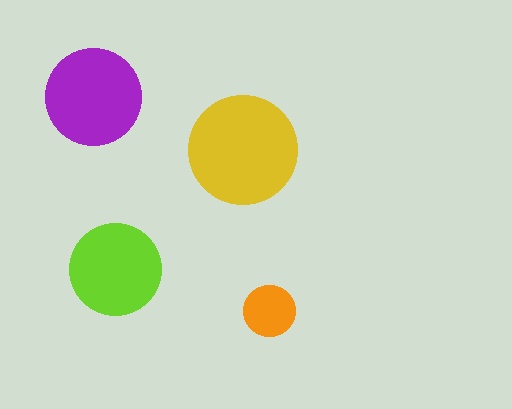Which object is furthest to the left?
The purple circle is leftmost.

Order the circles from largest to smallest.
the yellow one, the purple one, the lime one, the orange one.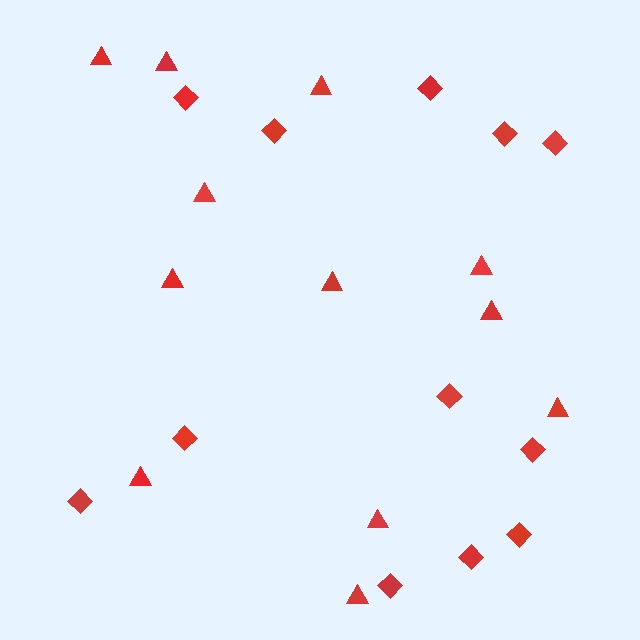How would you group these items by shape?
There are 2 groups: one group of triangles (12) and one group of diamonds (12).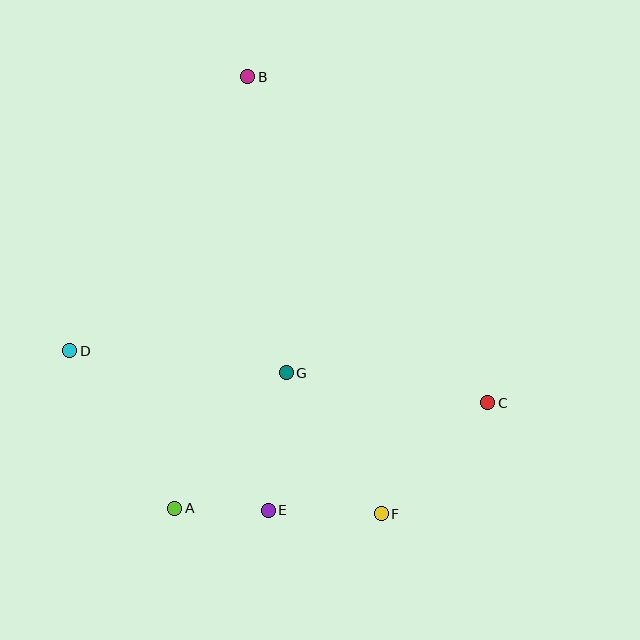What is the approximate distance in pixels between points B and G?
The distance between B and G is approximately 298 pixels.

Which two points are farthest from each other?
Points B and F are farthest from each other.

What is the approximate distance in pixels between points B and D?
The distance between B and D is approximately 327 pixels.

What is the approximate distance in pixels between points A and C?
The distance between A and C is approximately 331 pixels.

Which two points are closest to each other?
Points A and E are closest to each other.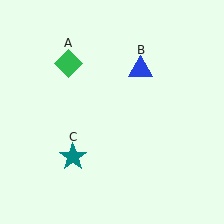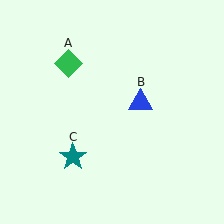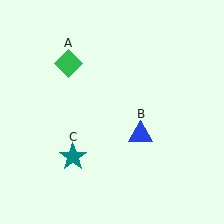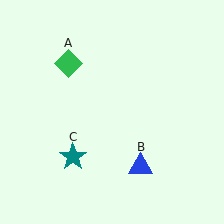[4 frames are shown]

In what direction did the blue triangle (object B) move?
The blue triangle (object B) moved down.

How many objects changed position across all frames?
1 object changed position: blue triangle (object B).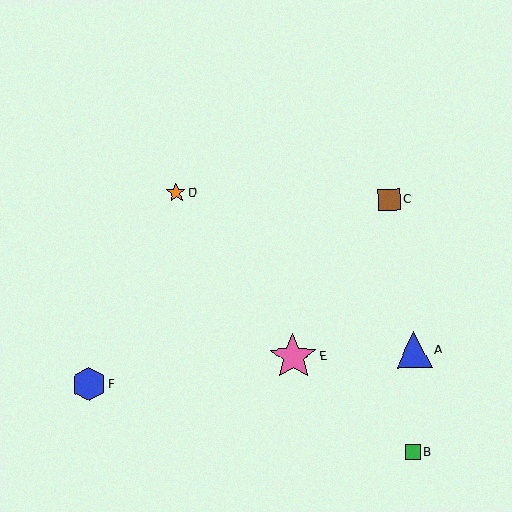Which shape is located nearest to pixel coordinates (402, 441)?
The green square (labeled B) at (413, 452) is nearest to that location.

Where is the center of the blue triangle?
The center of the blue triangle is at (414, 350).